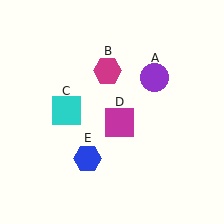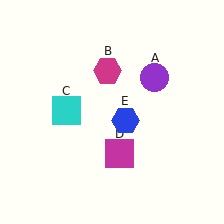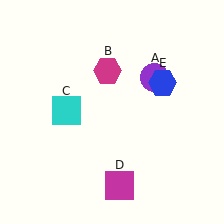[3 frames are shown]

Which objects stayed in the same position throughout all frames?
Purple circle (object A) and magenta hexagon (object B) and cyan square (object C) remained stationary.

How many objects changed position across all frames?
2 objects changed position: magenta square (object D), blue hexagon (object E).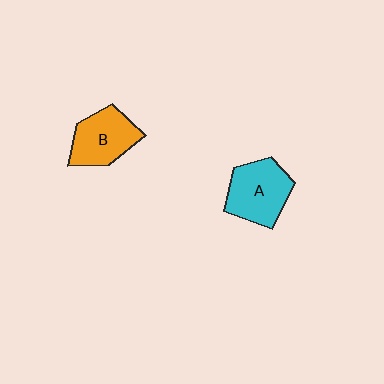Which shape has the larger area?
Shape A (cyan).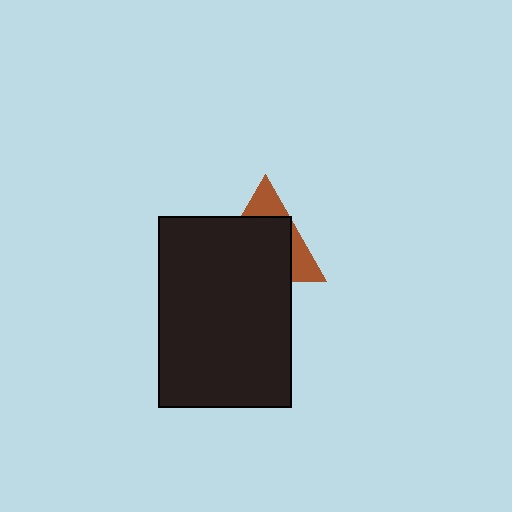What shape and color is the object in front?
The object in front is a black rectangle.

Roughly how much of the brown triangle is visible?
A small part of it is visible (roughly 32%).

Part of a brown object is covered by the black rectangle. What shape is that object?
It is a triangle.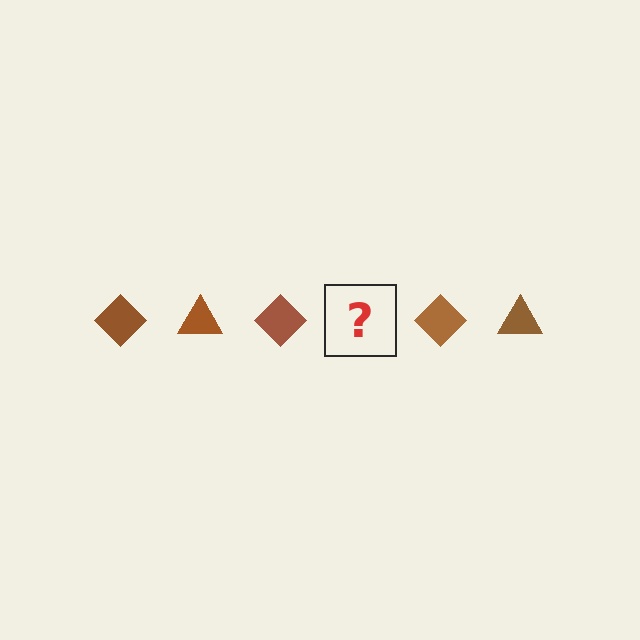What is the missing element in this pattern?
The missing element is a brown triangle.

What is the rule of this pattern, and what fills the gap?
The rule is that the pattern cycles through diamond, triangle shapes in brown. The gap should be filled with a brown triangle.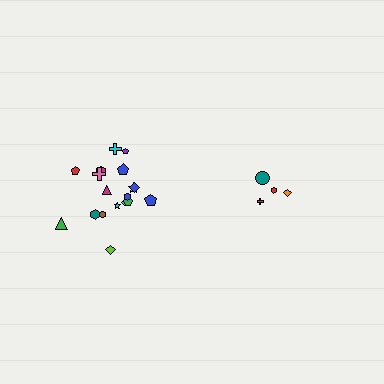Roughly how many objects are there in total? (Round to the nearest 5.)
Roughly 20 objects in total.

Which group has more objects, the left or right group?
The left group.